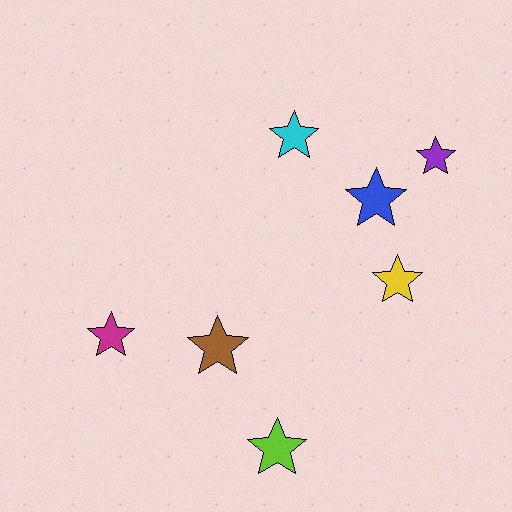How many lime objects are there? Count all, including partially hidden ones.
There is 1 lime object.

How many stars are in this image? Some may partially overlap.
There are 7 stars.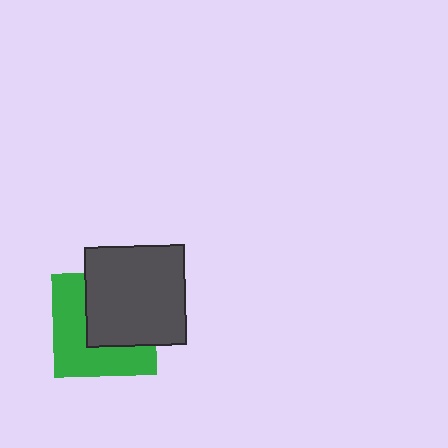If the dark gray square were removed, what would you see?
You would see the complete green square.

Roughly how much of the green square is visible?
About half of it is visible (roughly 52%).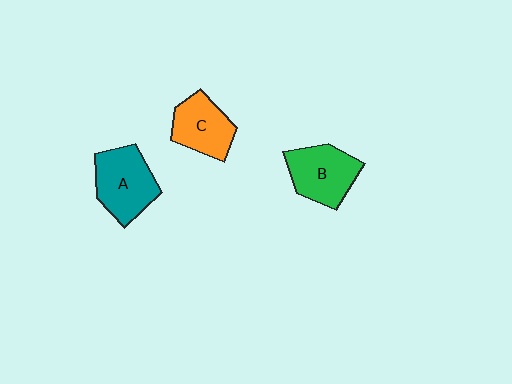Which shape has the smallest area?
Shape C (orange).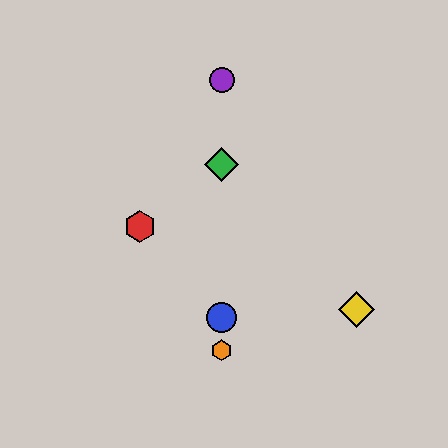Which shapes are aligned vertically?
The blue circle, the green diamond, the purple circle, the orange hexagon are aligned vertically.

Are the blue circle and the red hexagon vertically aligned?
No, the blue circle is at x≈222 and the red hexagon is at x≈140.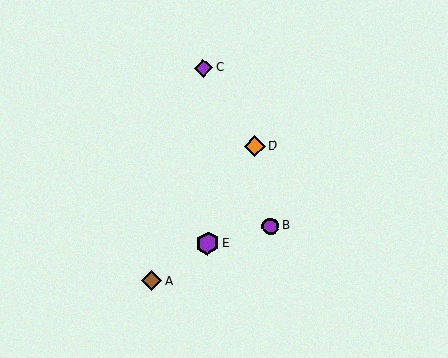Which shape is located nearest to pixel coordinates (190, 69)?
The purple diamond (labeled C) at (203, 68) is nearest to that location.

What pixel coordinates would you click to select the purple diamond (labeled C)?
Click at (203, 68) to select the purple diamond C.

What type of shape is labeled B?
Shape B is a purple circle.